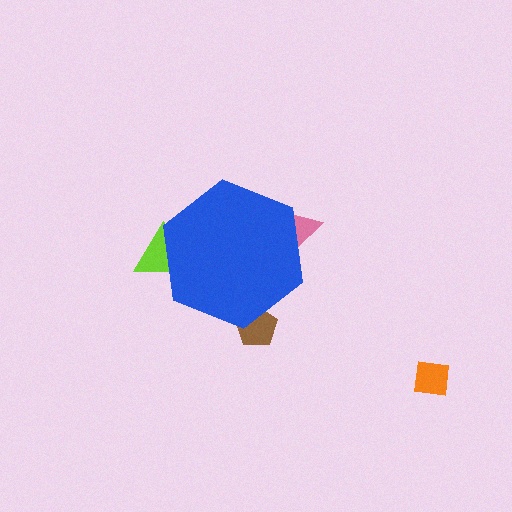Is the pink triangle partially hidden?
Yes, the pink triangle is partially hidden behind the blue hexagon.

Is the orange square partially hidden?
No, the orange square is fully visible.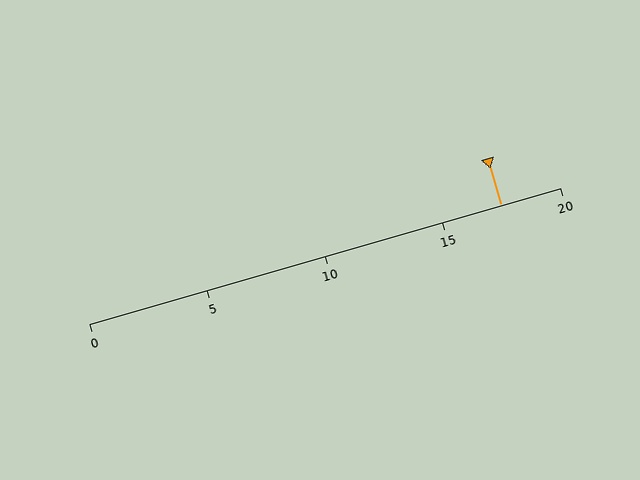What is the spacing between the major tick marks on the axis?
The major ticks are spaced 5 apart.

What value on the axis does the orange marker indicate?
The marker indicates approximately 17.5.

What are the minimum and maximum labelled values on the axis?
The axis runs from 0 to 20.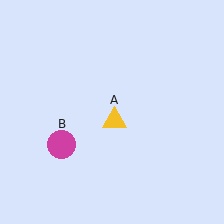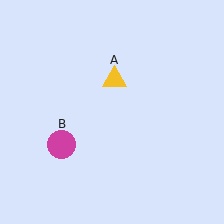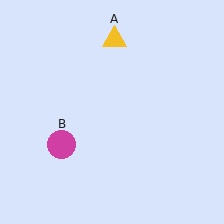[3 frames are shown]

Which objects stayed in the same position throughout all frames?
Magenta circle (object B) remained stationary.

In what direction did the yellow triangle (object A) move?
The yellow triangle (object A) moved up.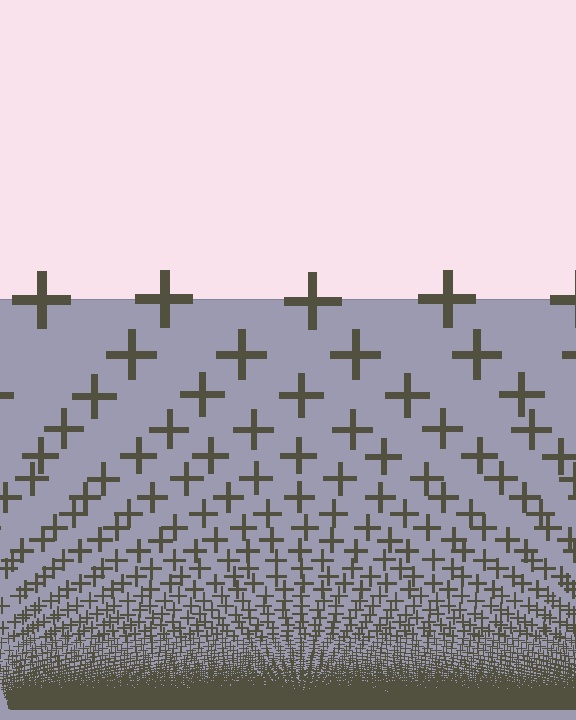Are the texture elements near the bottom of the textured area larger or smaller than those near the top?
Smaller. The gradient is inverted — elements near the bottom are smaller and denser.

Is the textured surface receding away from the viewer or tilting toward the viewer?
The surface appears to tilt toward the viewer. Texture elements get larger and sparser toward the top.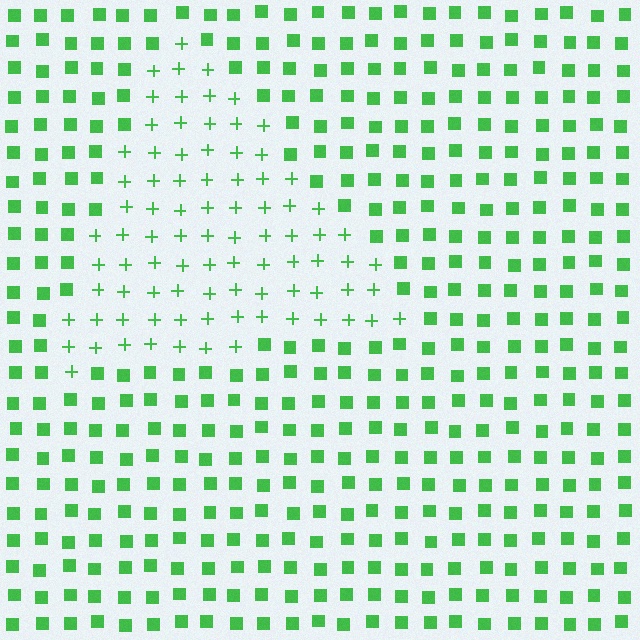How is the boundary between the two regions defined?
The boundary is defined by a change in element shape: plus signs inside vs. squares outside. All elements share the same color and spacing.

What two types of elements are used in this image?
The image uses plus signs inside the triangle region and squares outside it.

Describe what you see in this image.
The image is filled with small green elements arranged in a uniform grid. A triangle-shaped region contains plus signs, while the surrounding area contains squares. The boundary is defined purely by the change in element shape.